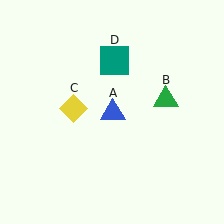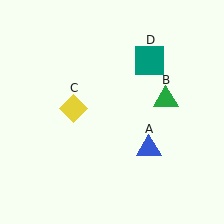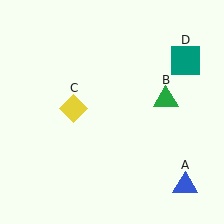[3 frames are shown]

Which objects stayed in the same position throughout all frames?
Green triangle (object B) and yellow diamond (object C) remained stationary.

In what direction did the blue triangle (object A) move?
The blue triangle (object A) moved down and to the right.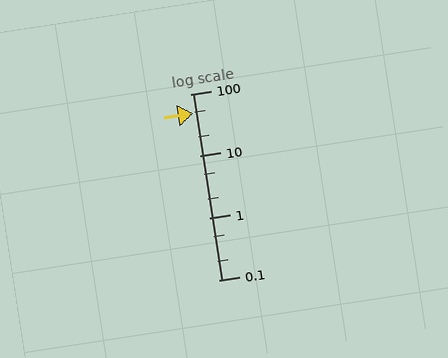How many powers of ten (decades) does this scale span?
The scale spans 3 decades, from 0.1 to 100.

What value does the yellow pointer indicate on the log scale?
The pointer indicates approximately 49.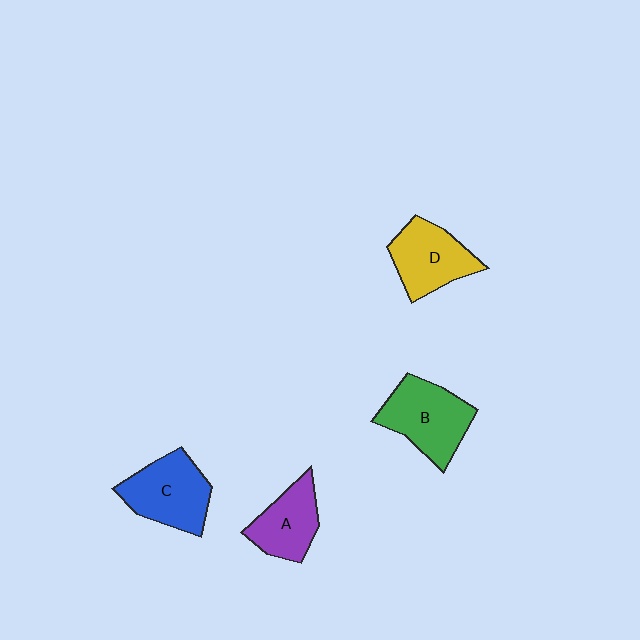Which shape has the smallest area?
Shape A (purple).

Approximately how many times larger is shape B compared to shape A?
Approximately 1.3 times.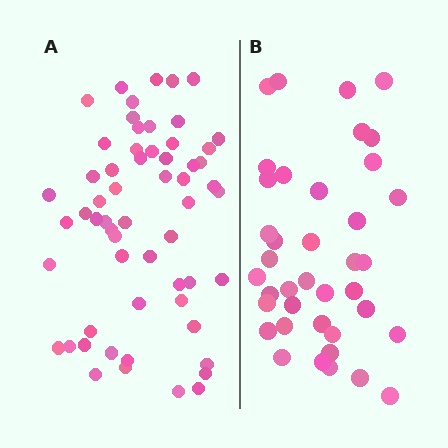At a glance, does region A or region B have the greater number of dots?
Region A (the left region) has more dots.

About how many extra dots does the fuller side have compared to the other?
Region A has approximately 20 more dots than region B.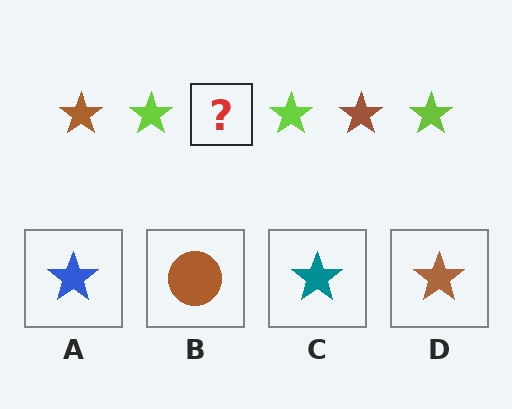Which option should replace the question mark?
Option D.